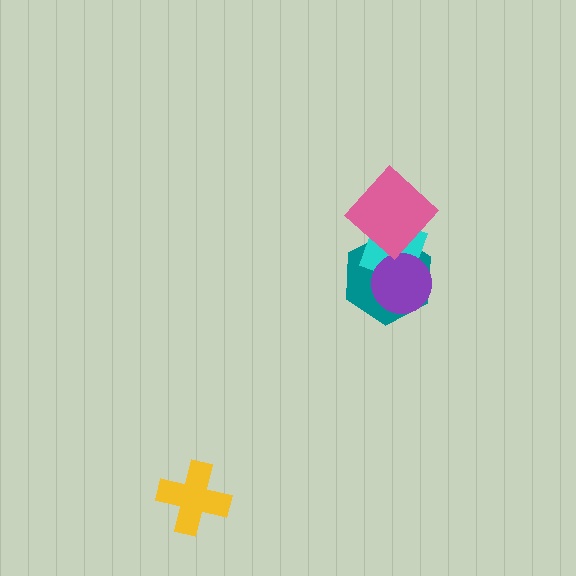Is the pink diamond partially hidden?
No, no other shape covers it.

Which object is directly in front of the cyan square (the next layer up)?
The purple circle is directly in front of the cyan square.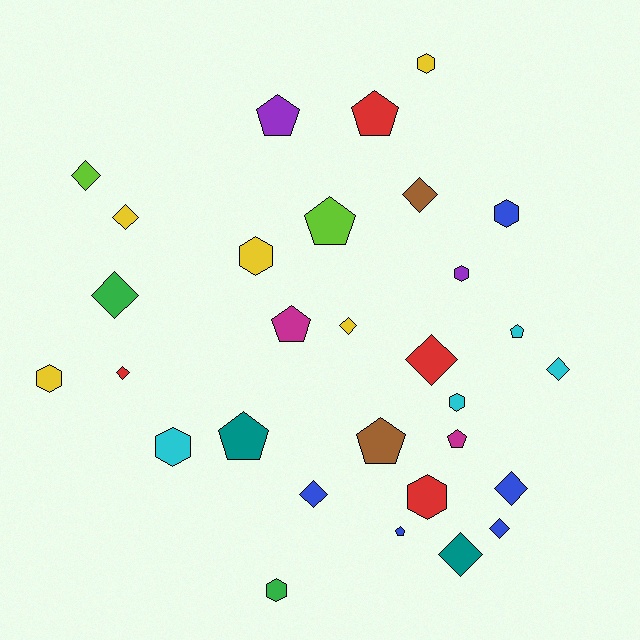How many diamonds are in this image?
There are 12 diamonds.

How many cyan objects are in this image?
There are 4 cyan objects.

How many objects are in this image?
There are 30 objects.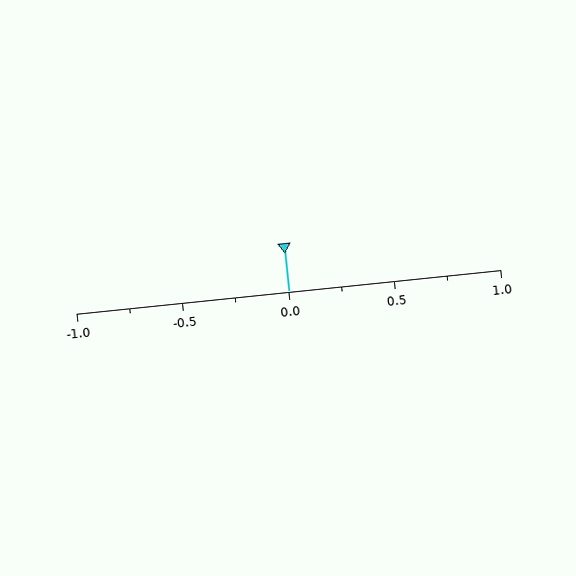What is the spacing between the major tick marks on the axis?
The major ticks are spaced 0.5 apart.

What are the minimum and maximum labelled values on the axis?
The axis runs from -1.0 to 1.0.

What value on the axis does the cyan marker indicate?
The marker indicates approximately 0.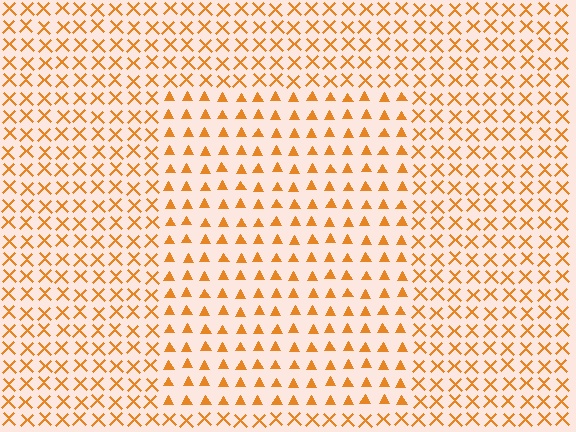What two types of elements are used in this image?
The image uses triangles inside the rectangle region and X marks outside it.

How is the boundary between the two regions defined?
The boundary is defined by a change in element shape: triangles inside vs. X marks outside. All elements share the same color and spacing.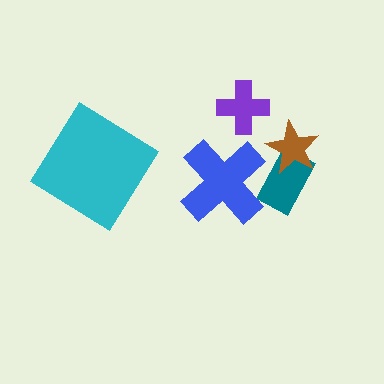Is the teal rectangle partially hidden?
Yes, it is partially covered by another shape.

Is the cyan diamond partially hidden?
No, no other shape covers it.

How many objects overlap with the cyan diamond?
0 objects overlap with the cyan diamond.